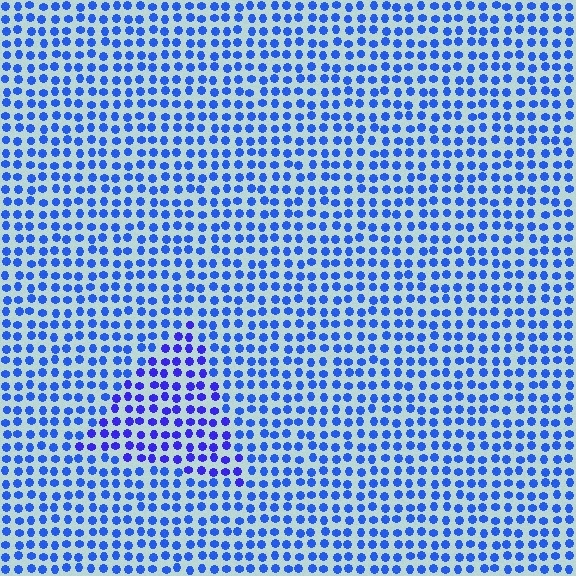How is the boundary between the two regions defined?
The boundary is defined purely by a slight shift in hue (about 23 degrees). Spacing, size, and orientation are identical on both sides.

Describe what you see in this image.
The image is filled with small blue elements in a uniform arrangement. A triangle-shaped region is visible where the elements are tinted to a slightly different hue, forming a subtle color boundary.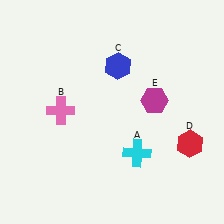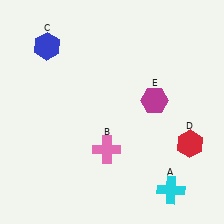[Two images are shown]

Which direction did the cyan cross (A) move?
The cyan cross (A) moved down.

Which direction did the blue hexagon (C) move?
The blue hexagon (C) moved left.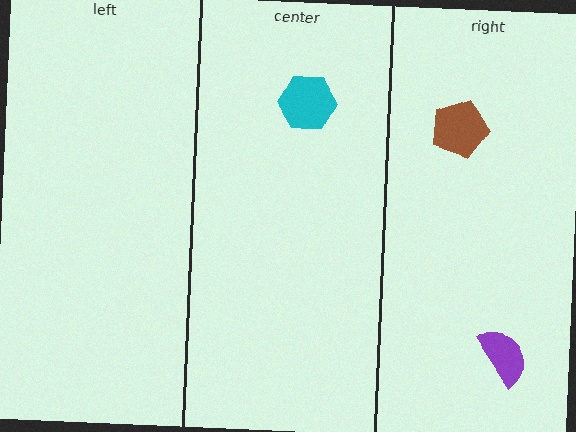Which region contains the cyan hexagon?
The center region.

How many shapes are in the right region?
2.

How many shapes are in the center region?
1.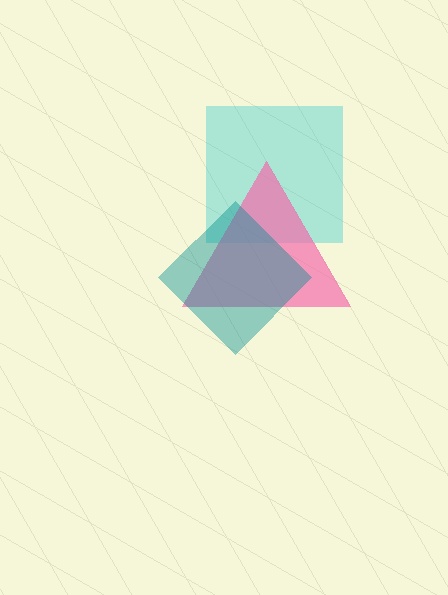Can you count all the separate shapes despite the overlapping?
Yes, there are 3 separate shapes.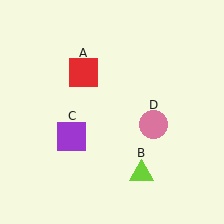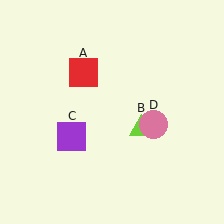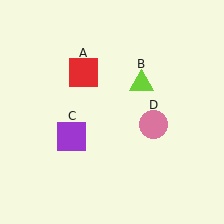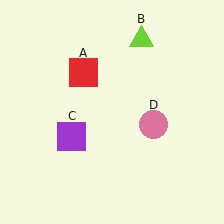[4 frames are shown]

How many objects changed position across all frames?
1 object changed position: lime triangle (object B).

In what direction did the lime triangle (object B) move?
The lime triangle (object B) moved up.